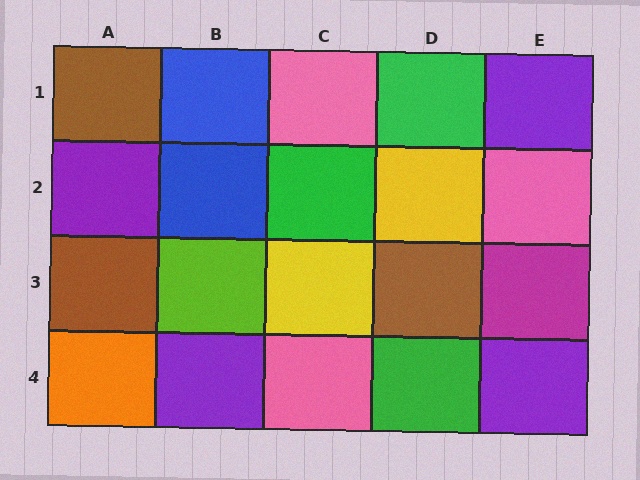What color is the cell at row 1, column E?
Purple.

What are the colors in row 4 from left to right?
Orange, purple, pink, green, purple.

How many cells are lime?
1 cell is lime.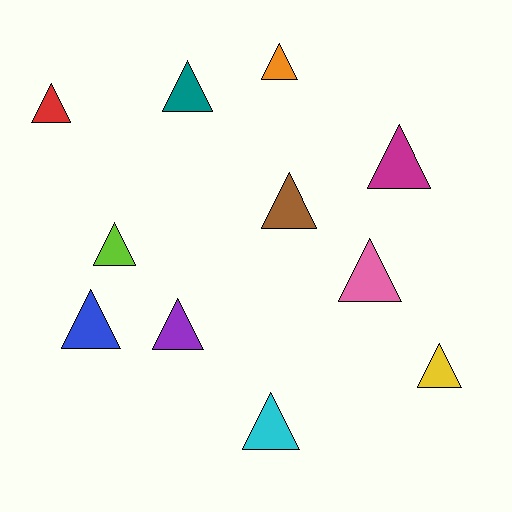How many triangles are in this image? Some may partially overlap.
There are 11 triangles.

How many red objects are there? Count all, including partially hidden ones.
There is 1 red object.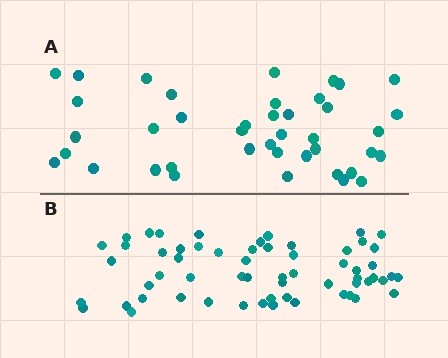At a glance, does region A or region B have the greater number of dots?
Region B (the bottom region) has more dots.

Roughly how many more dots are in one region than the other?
Region B has approximately 20 more dots than region A.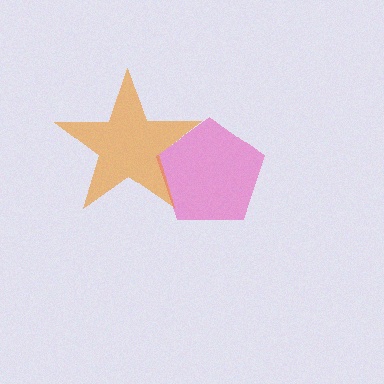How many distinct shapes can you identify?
There are 2 distinct shapes: a pink pentagon, an orange star.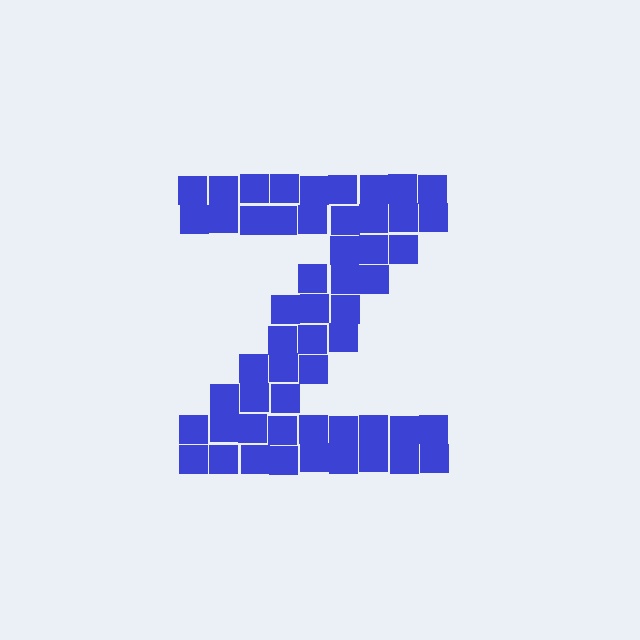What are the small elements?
The small elements are squares.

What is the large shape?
The large shape is the letter Z.